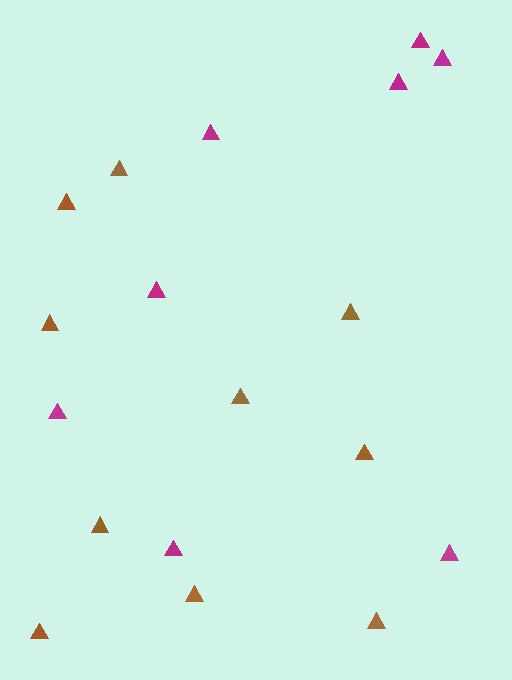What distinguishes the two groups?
There are 2 groups: one group of magenta triangles (8) and one group of brown triangles (10).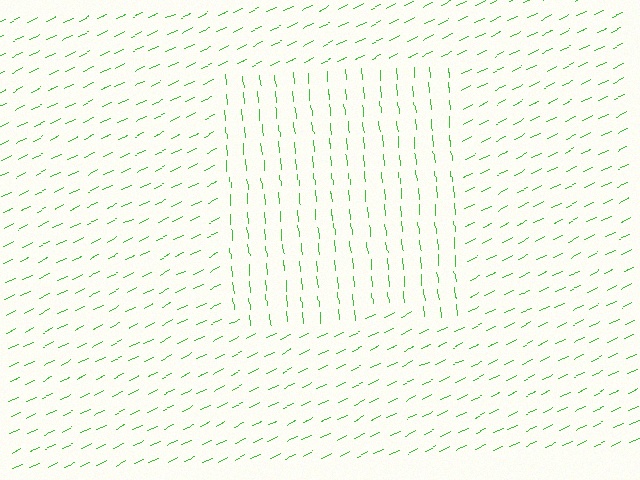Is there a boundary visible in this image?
Yes, there is a texture boundary formed by a change in line orientation.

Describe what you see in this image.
The image is filled with small green line segments. A rectangle region in the image has lines oriented differently from the surrounding lines, creating a visible texture boundary.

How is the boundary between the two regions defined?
The boundary is defined purely by a change in line orientation (approximately 70 degrees difference). All lines are the same color and thickness.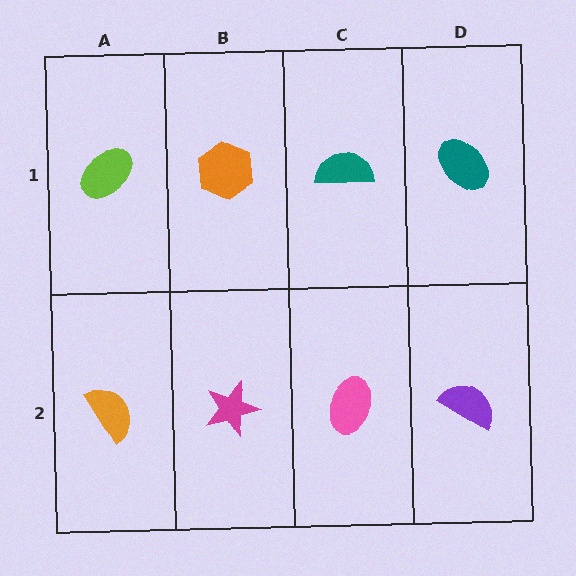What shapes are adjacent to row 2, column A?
A lime ellipse (row 1, column A), a magenta star (row 2, column B).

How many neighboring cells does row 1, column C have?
3.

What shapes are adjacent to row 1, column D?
A purple semicircle (row 2, column D), a teal semicircle (row 1, column C).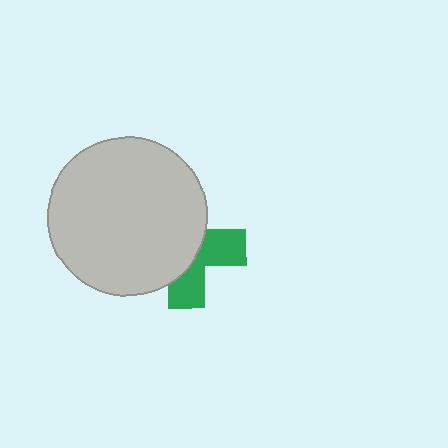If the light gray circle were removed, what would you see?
You would see the complete green cross.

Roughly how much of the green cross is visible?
A small part of it is visible (roughly 40%).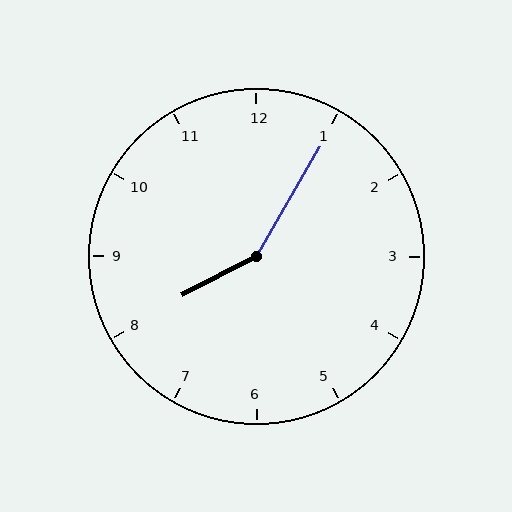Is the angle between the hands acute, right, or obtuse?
It is obtuse.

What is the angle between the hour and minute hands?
Approximately 148 degrees.